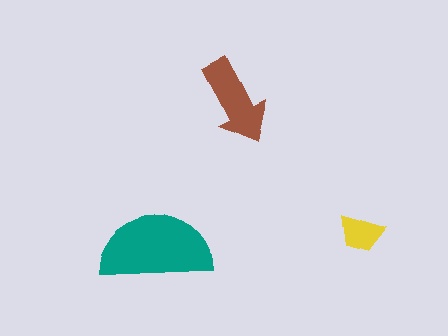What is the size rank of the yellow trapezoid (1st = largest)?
3rd.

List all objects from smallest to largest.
The yellow trapezoid, the brown arrow, the teal semicircle.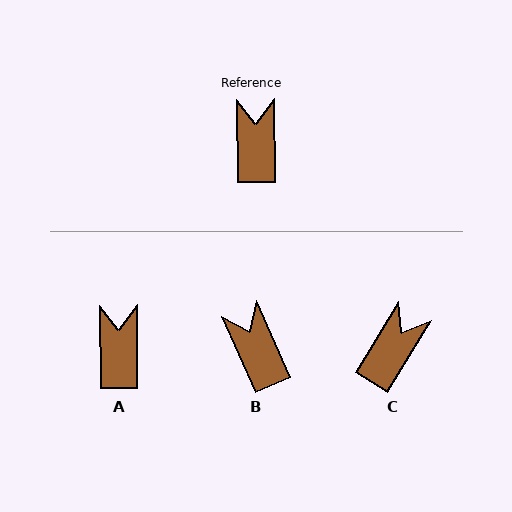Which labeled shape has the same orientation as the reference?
A.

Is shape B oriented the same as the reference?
No, it is off by about 24 degrees.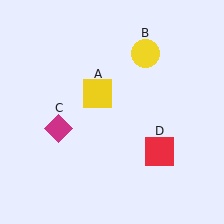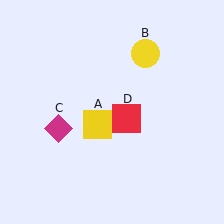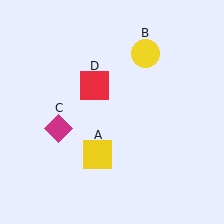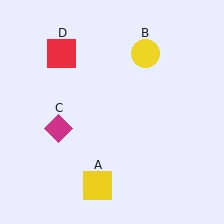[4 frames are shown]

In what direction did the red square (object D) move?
The red square (object D) moved up and to the left.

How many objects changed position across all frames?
2 objects changed position: yellow square (object A), red square (object D).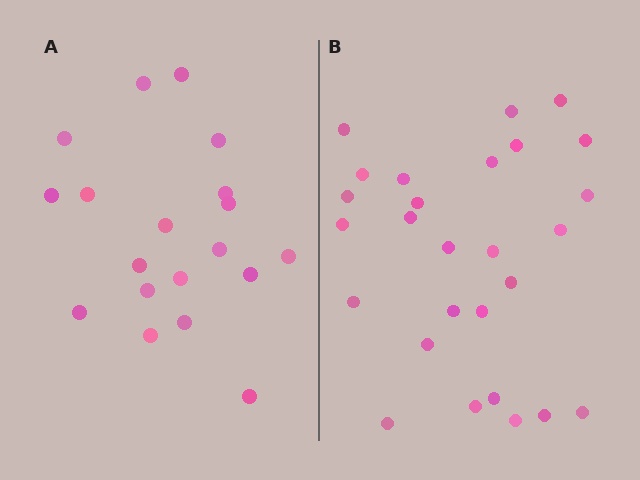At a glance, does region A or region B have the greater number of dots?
Region B (the right region) has more dots.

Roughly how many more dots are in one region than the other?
Region B has roughly 8 or so more dots than region A.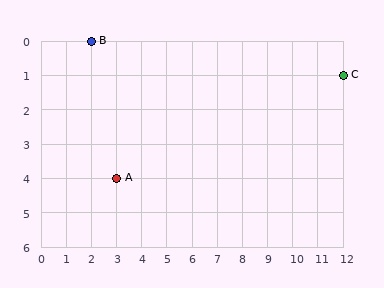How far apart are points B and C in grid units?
Points B and C are 10 columns and 1 row apart (about 10.0 grid units diagonally).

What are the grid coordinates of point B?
Point B is at grid coordinates (2, 0).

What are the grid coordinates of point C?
Point C is at grid coordinates (12, 1).